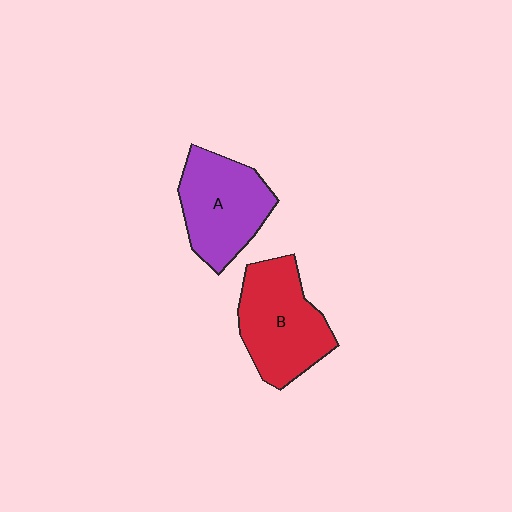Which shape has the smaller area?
Shape A (purple).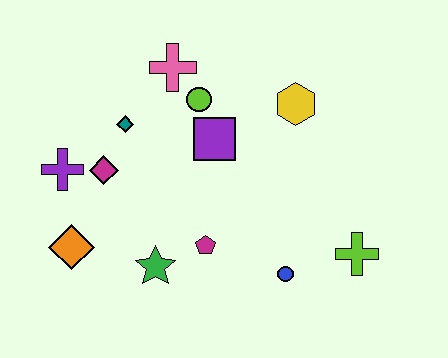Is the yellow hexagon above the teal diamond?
Yes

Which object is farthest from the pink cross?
The lime cross is farthest from the pink cross.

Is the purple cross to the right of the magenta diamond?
No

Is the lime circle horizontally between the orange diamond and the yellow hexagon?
Yes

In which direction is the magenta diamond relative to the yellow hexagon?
The magenta diamond is to the left of the yellow hexagon.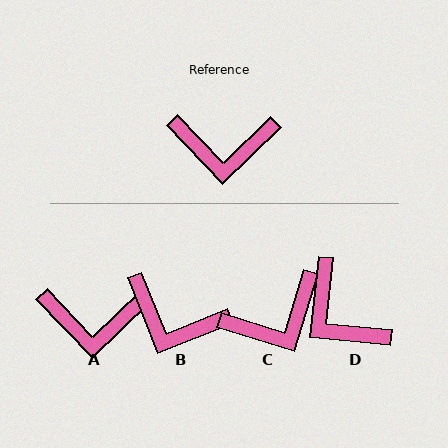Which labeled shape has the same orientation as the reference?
A.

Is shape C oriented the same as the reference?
No, it is off by about 29 degrees.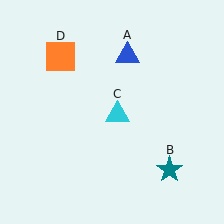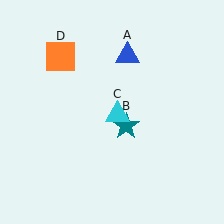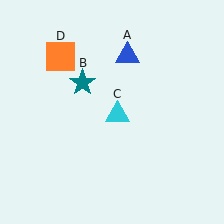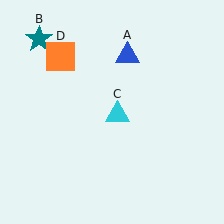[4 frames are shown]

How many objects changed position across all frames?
1 object changed position: teal star (object B).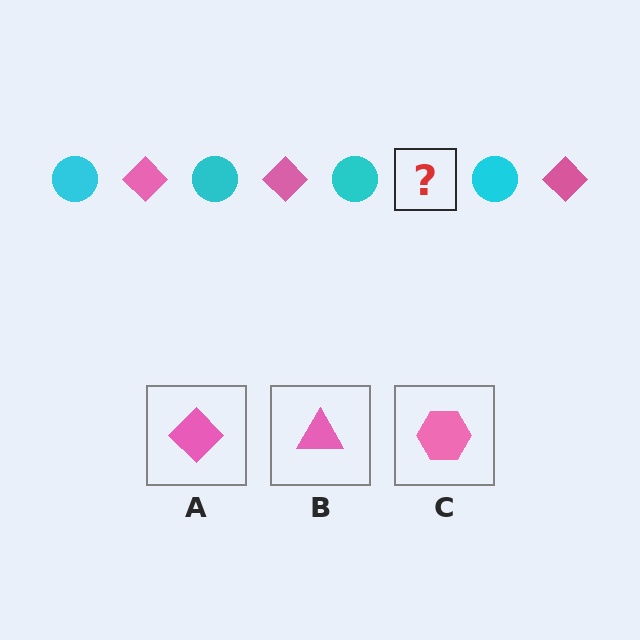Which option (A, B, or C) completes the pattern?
A.